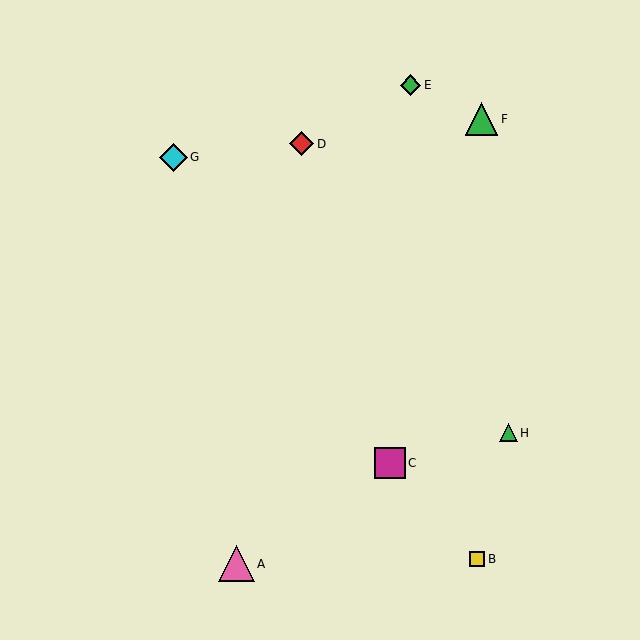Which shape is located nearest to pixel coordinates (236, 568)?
The pink triangle (labeled A) at (236, 564) is nearest to that location.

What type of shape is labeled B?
Shape B is a yellow square.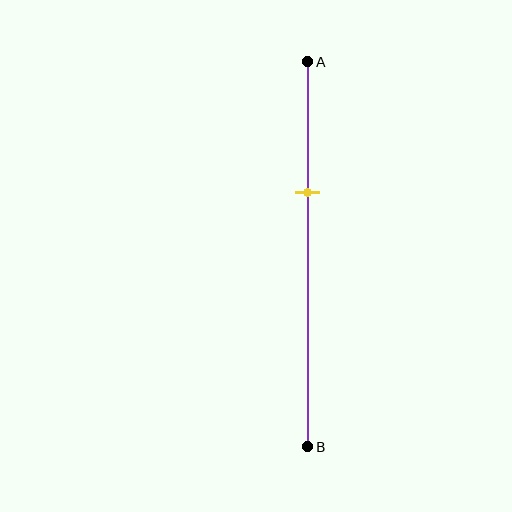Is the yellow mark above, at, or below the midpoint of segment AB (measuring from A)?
The yellow mark is above the midpoint of segment AB.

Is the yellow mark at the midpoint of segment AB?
No, the mark is at about 35% from A, not at the 50% midpoint.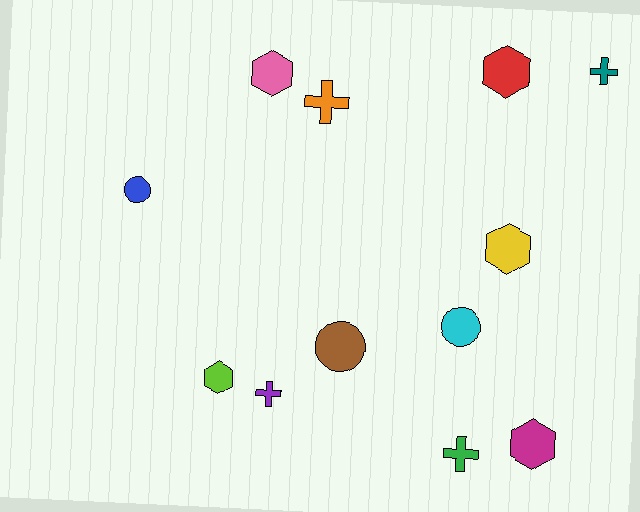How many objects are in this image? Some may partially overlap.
There are 12 objects.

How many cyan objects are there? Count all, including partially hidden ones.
There is 1 cyan object.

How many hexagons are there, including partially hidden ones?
There are 5 hexagons.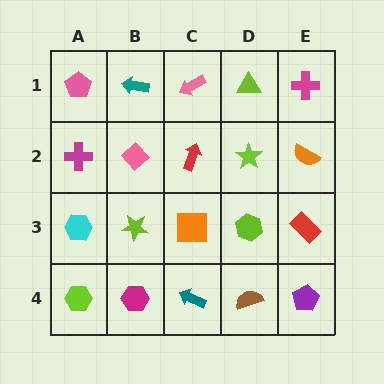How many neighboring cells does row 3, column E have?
3.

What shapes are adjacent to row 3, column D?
A lime star (row 2, column D), a brown semicircle (row 4, column D), an orange square (row 3, column C), a red rectangle (row 3, column E).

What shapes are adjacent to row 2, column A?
A pink pentagon (row 1, column A), a cyan hexagon (row 3, column A), a pink diamond (row 2, column B).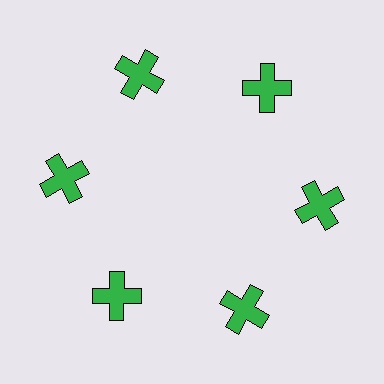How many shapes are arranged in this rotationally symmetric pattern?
There are 6 shapes, arranged in 6 groups of 1.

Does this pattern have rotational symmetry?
Yes, this pattern has 6-fold rotational symmetry. It looks the same after rotating 60 degrees around the center.